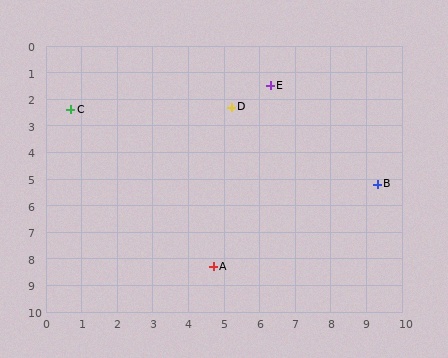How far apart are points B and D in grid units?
Points B and D are about 5.0 grid units apart.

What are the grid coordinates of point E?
Point E is at approximately (6.3, 1.5).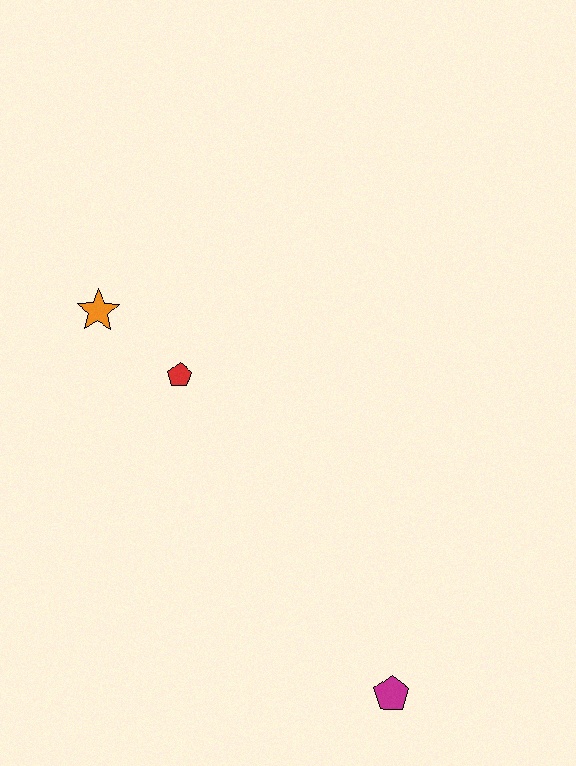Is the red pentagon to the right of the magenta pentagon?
No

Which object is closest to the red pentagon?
The orange star is closest to the red pentagon.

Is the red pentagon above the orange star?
No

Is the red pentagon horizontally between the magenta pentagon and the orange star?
Yes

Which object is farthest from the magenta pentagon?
The orange star is farthest from the magenta pentagon.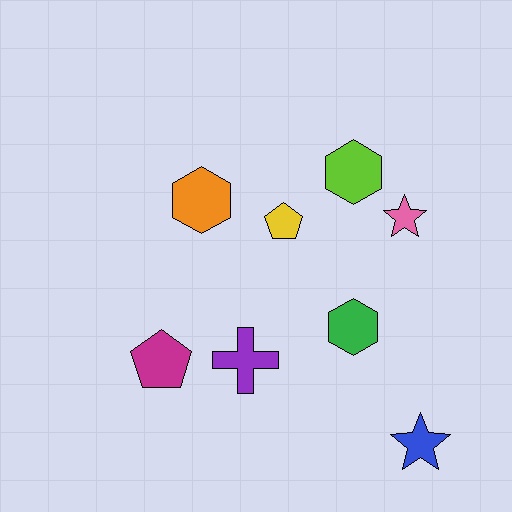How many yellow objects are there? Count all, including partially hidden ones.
There is 1 yellow object.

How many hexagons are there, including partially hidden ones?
There are 3 hexagons.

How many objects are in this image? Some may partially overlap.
There are 8 objects.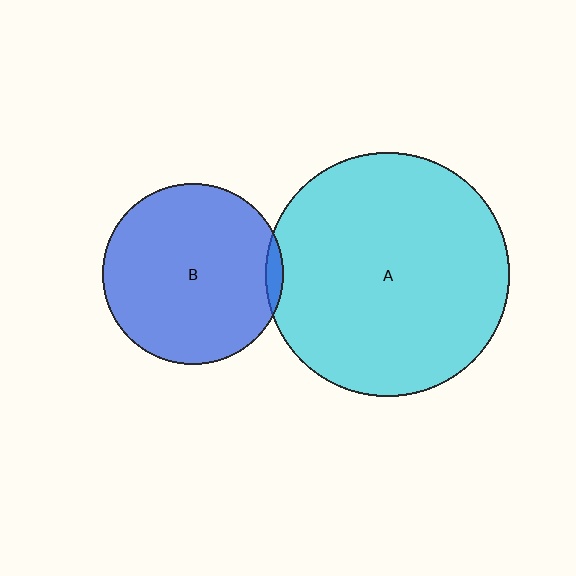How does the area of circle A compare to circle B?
Approximately 1.8 times.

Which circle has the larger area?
Circle A (cyan).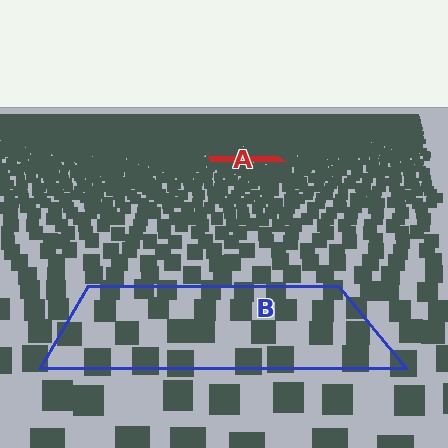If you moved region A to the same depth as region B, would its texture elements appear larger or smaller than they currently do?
They would appear larger. At a closer depth, the same texture elements are projected at a bigger on-screen size.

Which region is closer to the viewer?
Region B is closer. The texture elements there are larger and more spread out.